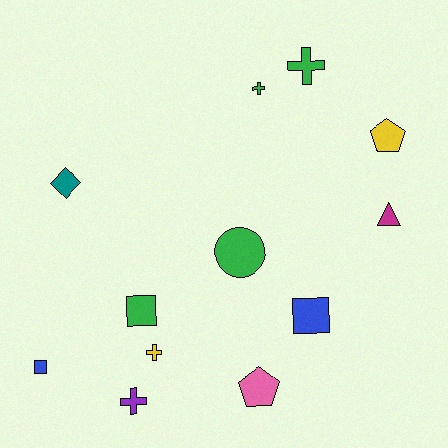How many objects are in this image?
There are 12 objects.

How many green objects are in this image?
There are 4 green objects.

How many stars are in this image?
There are no stars.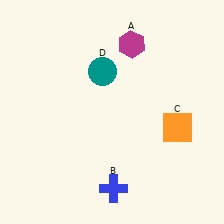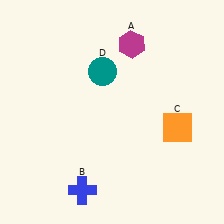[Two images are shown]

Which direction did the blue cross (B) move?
The blue cross (B) moved left.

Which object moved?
The blue cross (B) moved left.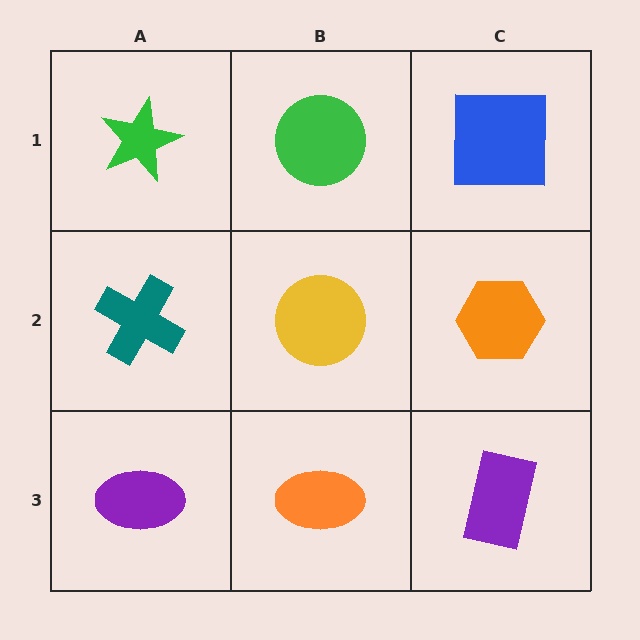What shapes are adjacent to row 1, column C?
An orange hexagon (row 2, column C), a green circle (row 1, column B).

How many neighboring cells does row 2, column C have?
3.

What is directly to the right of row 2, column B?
An orange hexagon.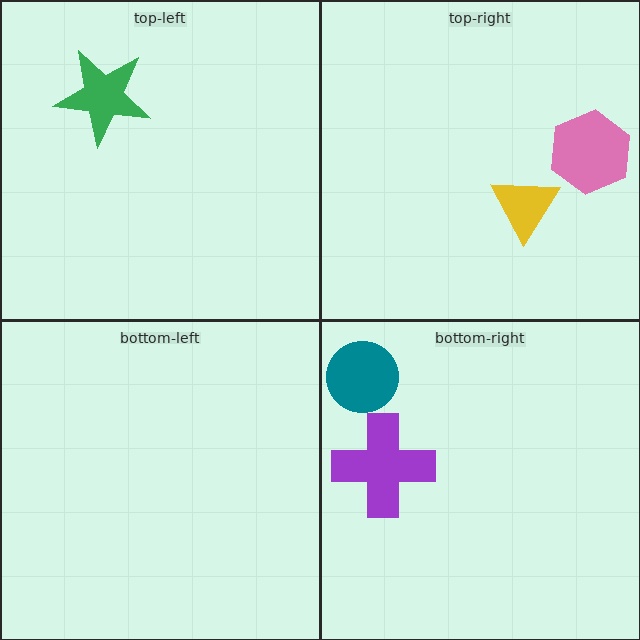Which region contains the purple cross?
The bottom-right region.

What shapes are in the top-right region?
The yellow triangle, the pink hexagon.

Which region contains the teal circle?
The bottom-right region.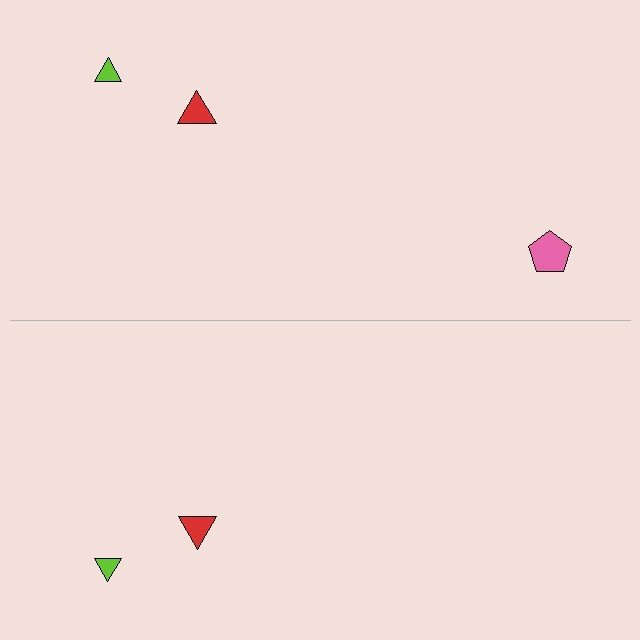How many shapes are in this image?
There are 5 shapes in this image.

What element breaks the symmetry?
A pink pentagon is missing from the bottom side.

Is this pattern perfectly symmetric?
No, the pattern is not perfectly symmetric. A pink pentagon is missing from the bottom side.